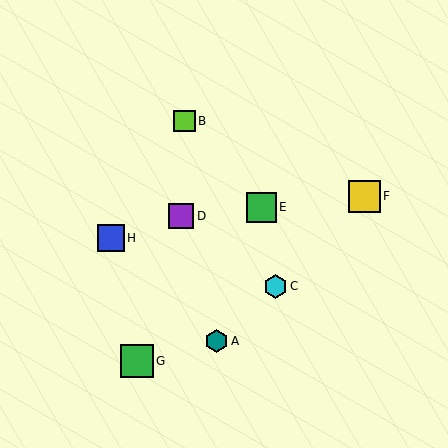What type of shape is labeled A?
Shape A is a teal hexagon.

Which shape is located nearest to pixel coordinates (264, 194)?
The green square (labeled E) at (261, 207) is nearest to that location.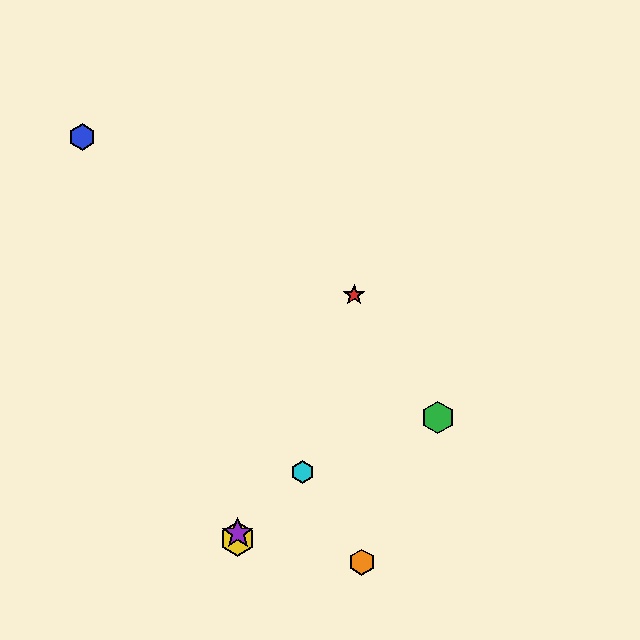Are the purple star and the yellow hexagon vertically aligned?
Yes, both are at x≈238.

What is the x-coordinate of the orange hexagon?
The orange hexagon is at x≈362.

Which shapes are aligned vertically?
The yellow hexagon, the purple star are aligned vertically.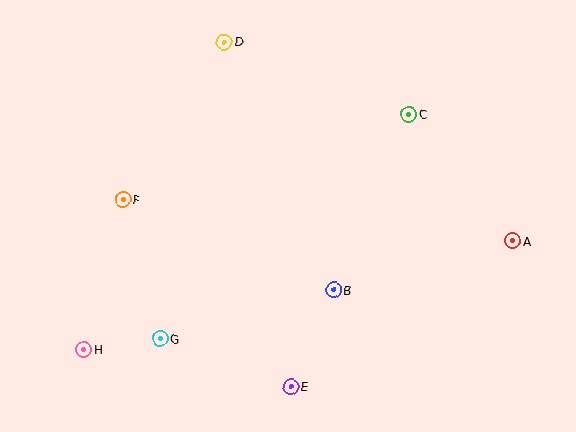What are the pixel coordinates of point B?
Point B is at (334, 290).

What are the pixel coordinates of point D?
Point D is at (224, 42).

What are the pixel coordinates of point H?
Point H is at (84, 349).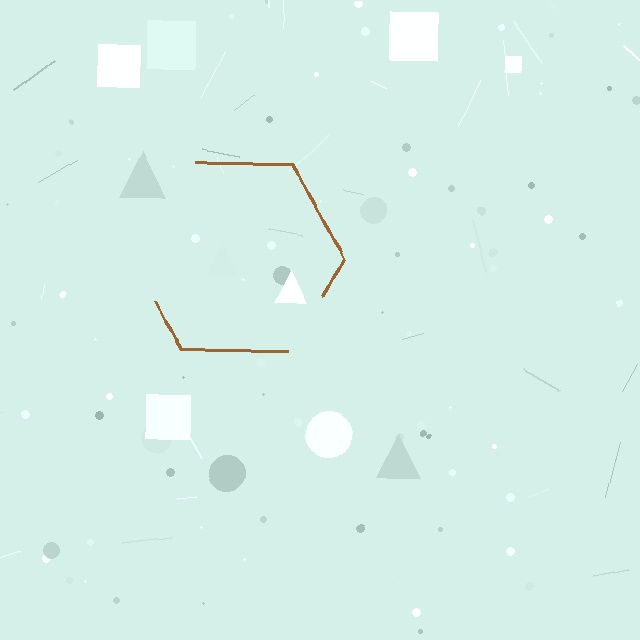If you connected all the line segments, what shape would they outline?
They would outline a hexagon.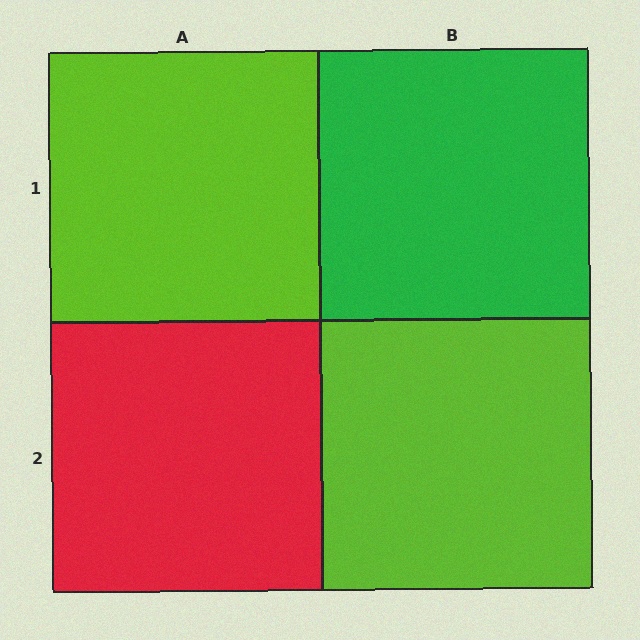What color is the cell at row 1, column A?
Lime.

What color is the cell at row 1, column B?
Green.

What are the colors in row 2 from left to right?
Red, lime.